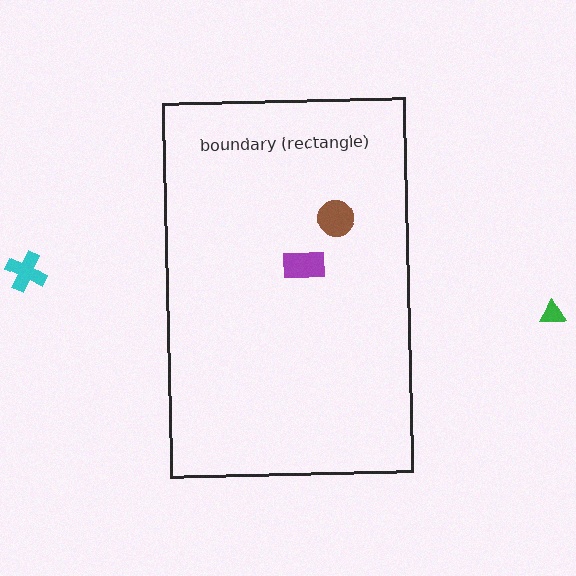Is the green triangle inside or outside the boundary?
Outside.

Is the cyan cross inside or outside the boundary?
Outside.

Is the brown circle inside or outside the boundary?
Inside.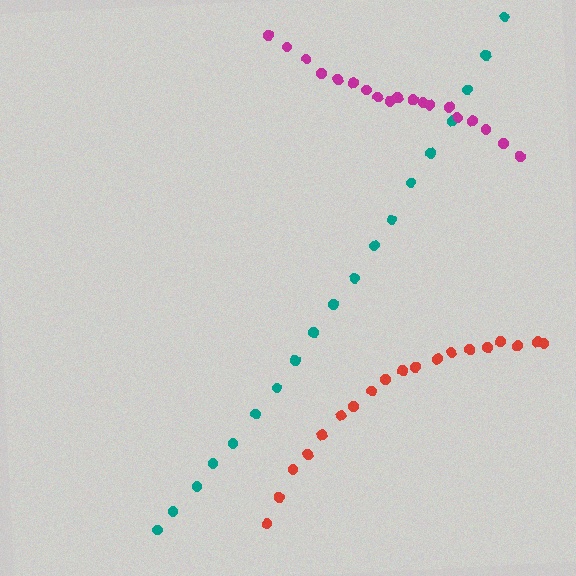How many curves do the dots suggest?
There are 3 distinct paths.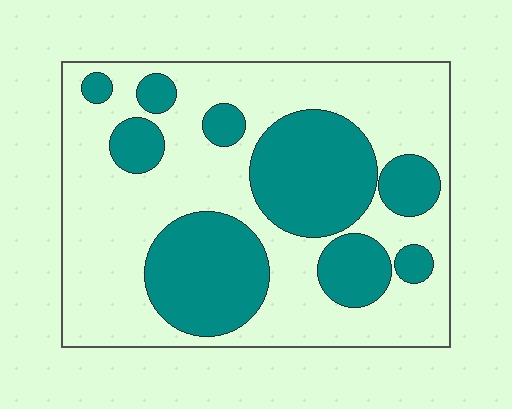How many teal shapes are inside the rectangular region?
9.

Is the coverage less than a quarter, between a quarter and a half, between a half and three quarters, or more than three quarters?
Between a quarter and a half.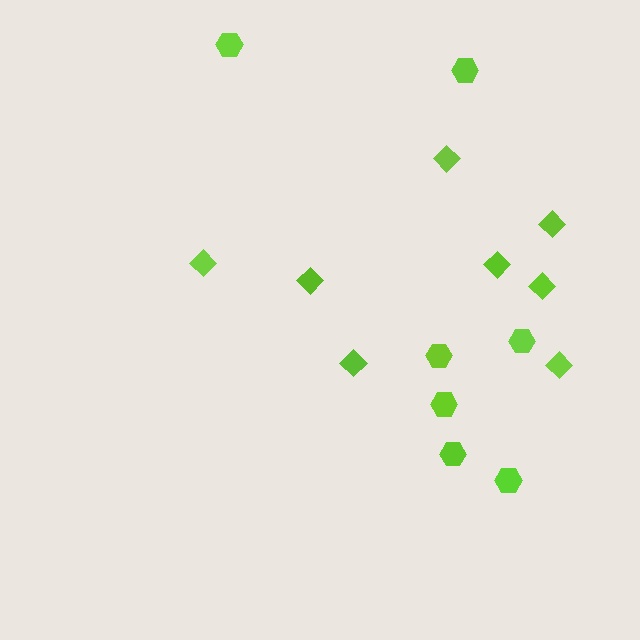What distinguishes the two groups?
There are 2 groups: one group of hexagons (7) and one group of diamonds (8).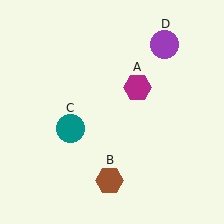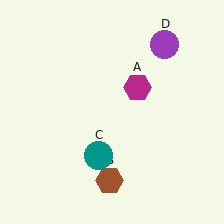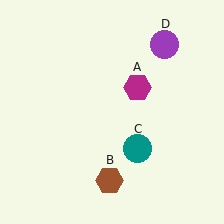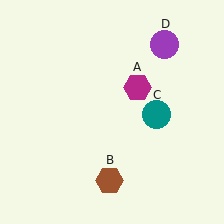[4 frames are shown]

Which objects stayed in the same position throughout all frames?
Magenta hexagon (object A) and brown hexagon (object B) and purple circle (object D) remained stationary.